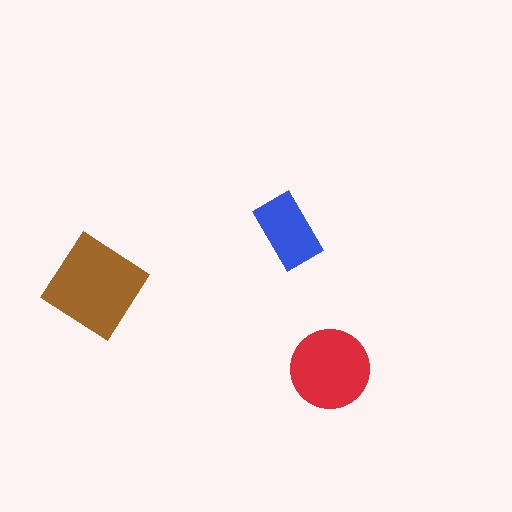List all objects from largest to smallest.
The brown diamond, the red circle, the blue rectangle.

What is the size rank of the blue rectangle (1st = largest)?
3rd.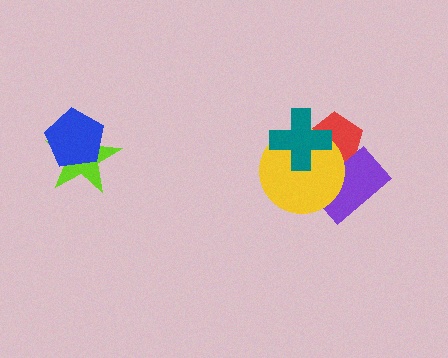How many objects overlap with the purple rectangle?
2 objects overlap with the purple rectangle.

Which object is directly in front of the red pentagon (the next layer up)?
The purple rectangle is directly in front of the red pentagon.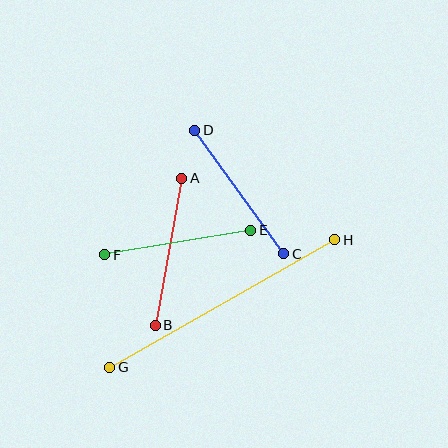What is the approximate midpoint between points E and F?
The midpoint is at approximately (178, 242) pixels.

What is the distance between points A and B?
The distance is approximately 149 pixels.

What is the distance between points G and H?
The distance is approximately 258 pixels.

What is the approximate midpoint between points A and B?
The midpoint is at approximately (169, 252) pixels.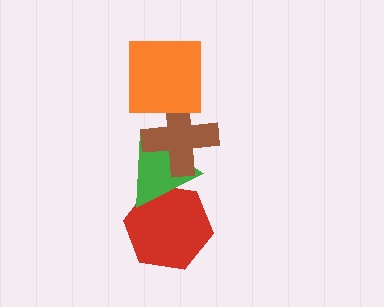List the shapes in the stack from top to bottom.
From top to bottom: the orange square, the brown cross, the green triangle, the red hexagon.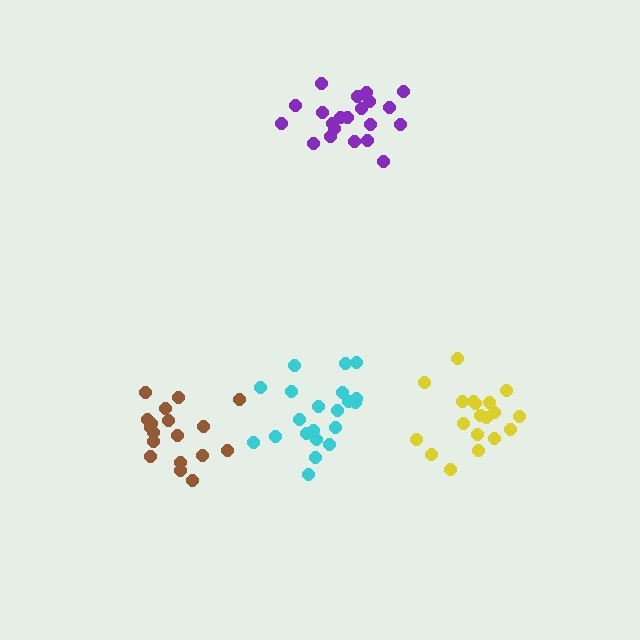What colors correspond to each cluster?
The clusters are colored: yellow, purple, cyan, brown.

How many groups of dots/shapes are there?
There are 4 groups.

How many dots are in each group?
Group 1: 19 dots, Group 2: 21 dots, Group 3: 21 dots, Group 4: 18 dots (79 total).